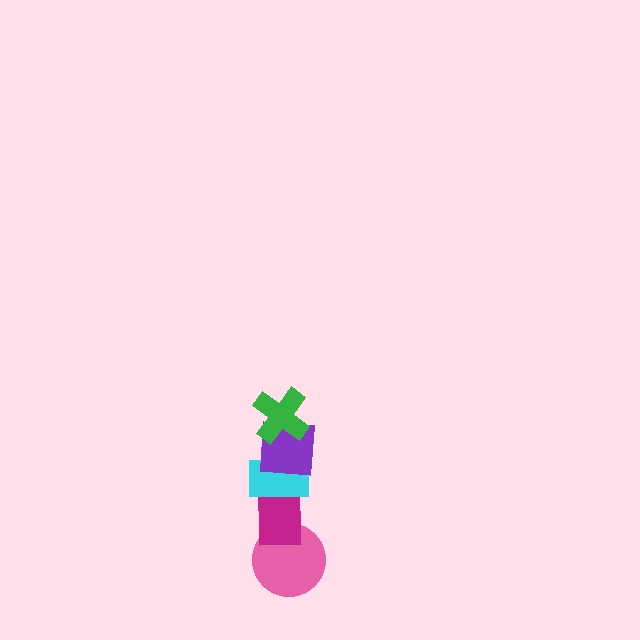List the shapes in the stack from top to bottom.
From top to bottom: the green cross, the purple square, the cyan rectangle, the magenta rectangle, the pink circle.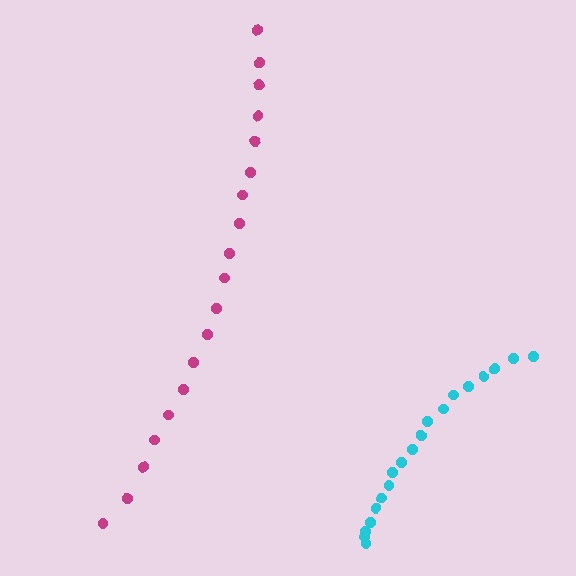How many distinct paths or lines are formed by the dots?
There are 2 distinct paths.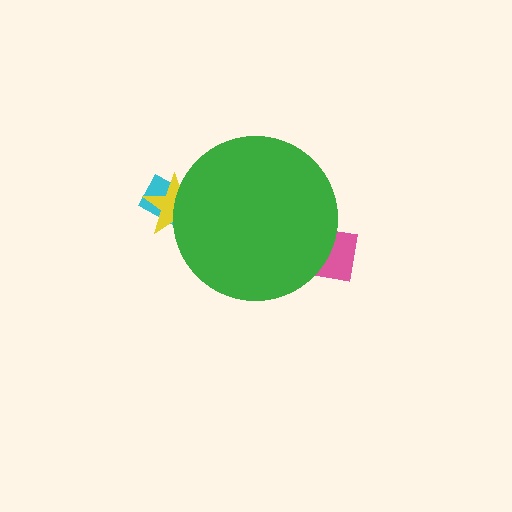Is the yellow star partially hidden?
Yes, the yellow star is partially hidden behind the green circle.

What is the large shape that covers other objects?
A green circle.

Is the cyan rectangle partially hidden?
Yes, the cyan rectangle is partially hidden behind the green circle.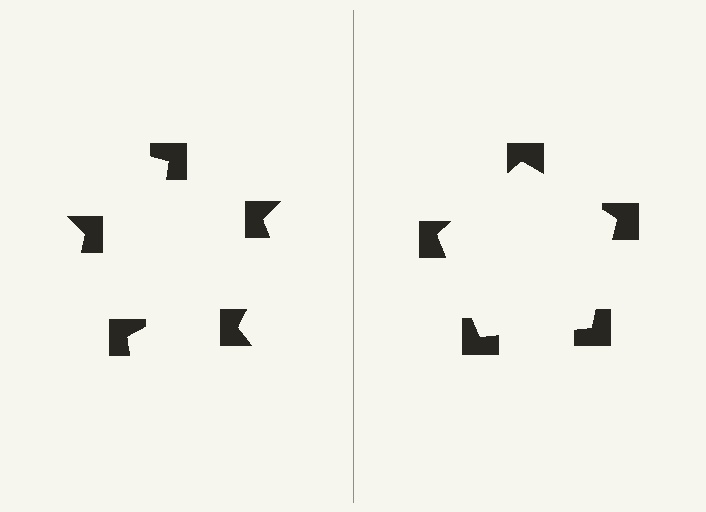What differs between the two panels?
The notched squares are positioned identically on both sides; only the wedge orientations differ. On the right they align to a pentagon; on the left they are misaligned.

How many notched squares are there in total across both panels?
10 — 5 on each side.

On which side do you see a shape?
An illusory pentagon appears on the right side. On the left side the wedge cuts are rotated, so no coherent shape forms.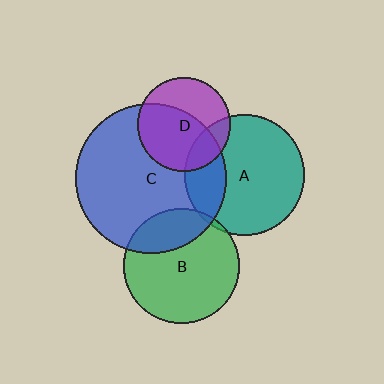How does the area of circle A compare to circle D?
Approximately 1.7 times.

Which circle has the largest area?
Circle C (blue).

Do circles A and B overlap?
Yes.